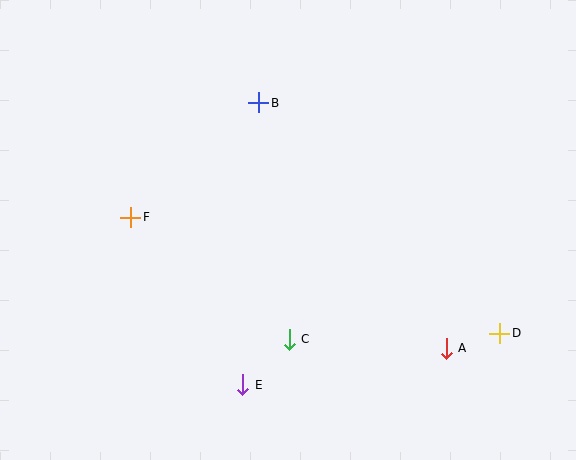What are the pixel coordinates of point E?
Point E is at (243, 385).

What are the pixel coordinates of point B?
Point B is at (259, 103).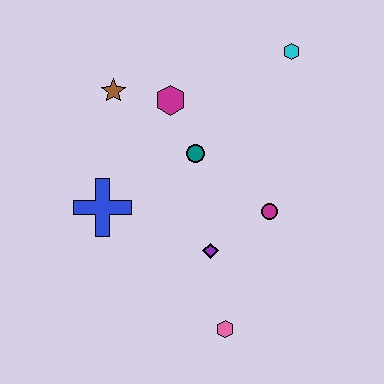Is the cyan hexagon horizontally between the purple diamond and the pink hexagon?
No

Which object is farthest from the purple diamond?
The cyan hexagon is farthest from the purple diamond.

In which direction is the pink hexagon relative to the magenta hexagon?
The pink hexagon is below the magenta hexagon.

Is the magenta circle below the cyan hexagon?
Yes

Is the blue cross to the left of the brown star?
Yes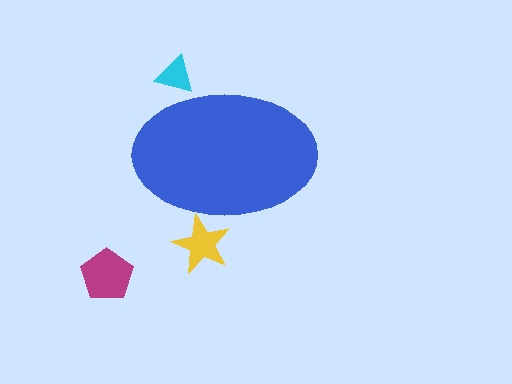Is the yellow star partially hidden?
Yes, the yellow star is partially hidden behind the blue ellipse.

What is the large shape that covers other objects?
A blue ellipse.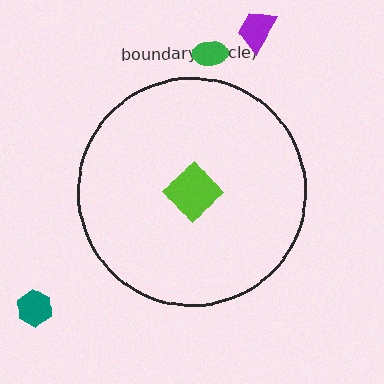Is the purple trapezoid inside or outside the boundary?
Outside.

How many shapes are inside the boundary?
1 inside, 3 outside.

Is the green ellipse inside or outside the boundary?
Outside.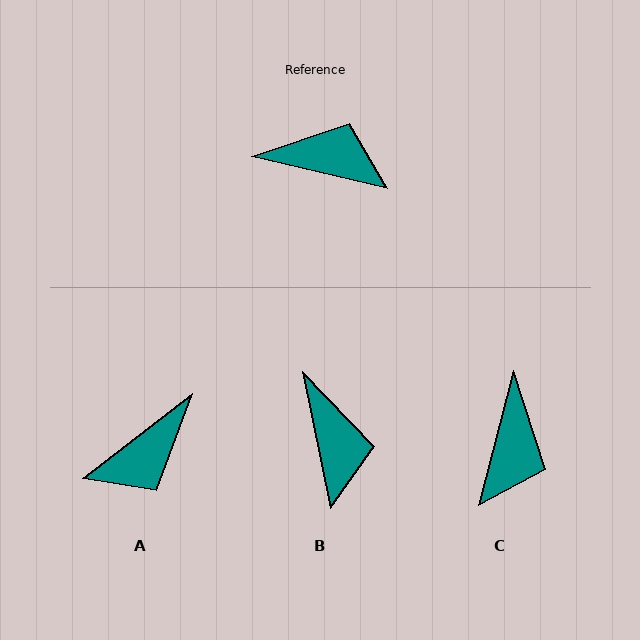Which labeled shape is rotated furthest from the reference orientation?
A, about 129 degrees away.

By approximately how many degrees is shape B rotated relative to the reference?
Approximately 65 degrees clockwise.